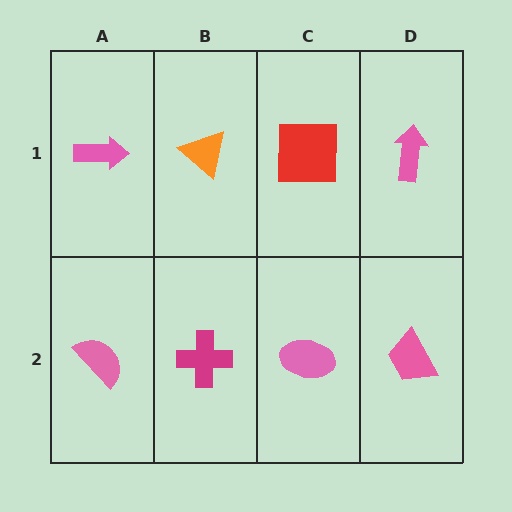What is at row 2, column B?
A magenta cross.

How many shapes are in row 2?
4 shapes.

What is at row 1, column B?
An orange triangle.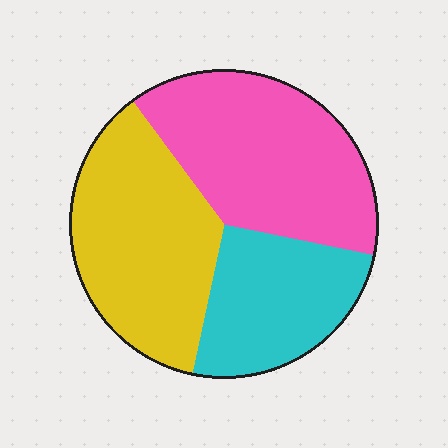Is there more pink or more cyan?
Pink.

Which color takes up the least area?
Cyan, at roughly 25%.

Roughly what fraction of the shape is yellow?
Yellow takes up between a third and a half of the shape.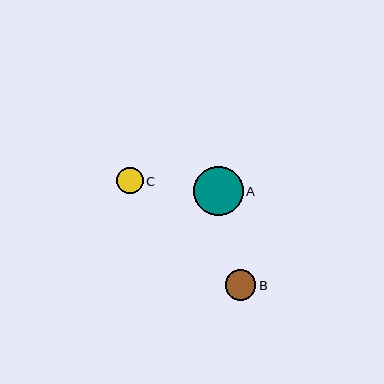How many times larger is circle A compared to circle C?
Circle A is approximately 1.9 times the size of circle C.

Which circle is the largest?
Circle A is the largest with a size of approximately 50 pixels.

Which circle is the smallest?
Circle C is the smallest with a size of approximately 27 pixels.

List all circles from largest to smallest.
From largest to smallest: A, B, C.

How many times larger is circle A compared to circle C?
Circle A is approximately 1.9 times the size of circle C.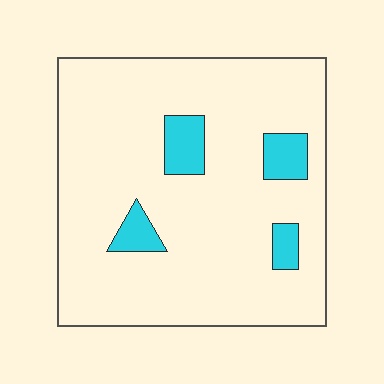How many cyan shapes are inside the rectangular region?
4.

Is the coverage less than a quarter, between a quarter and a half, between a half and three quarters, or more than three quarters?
Less than a quarter.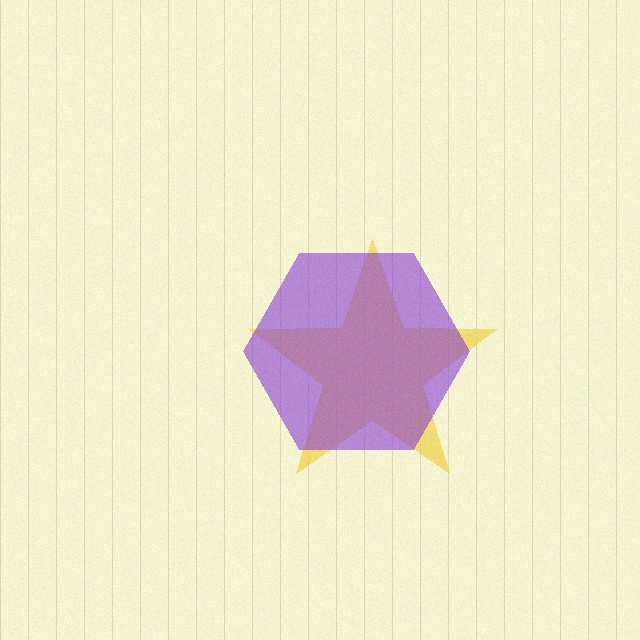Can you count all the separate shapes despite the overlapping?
Yes, there are 2 separate shapes.